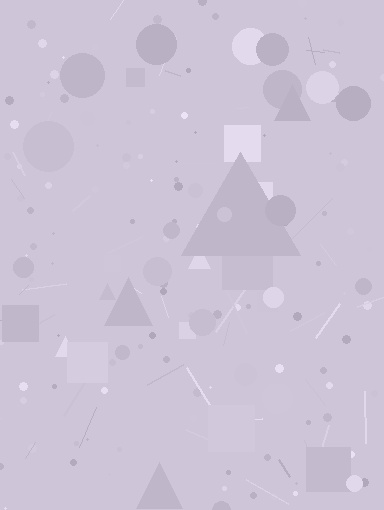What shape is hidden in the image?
A triangle is hidden in the image.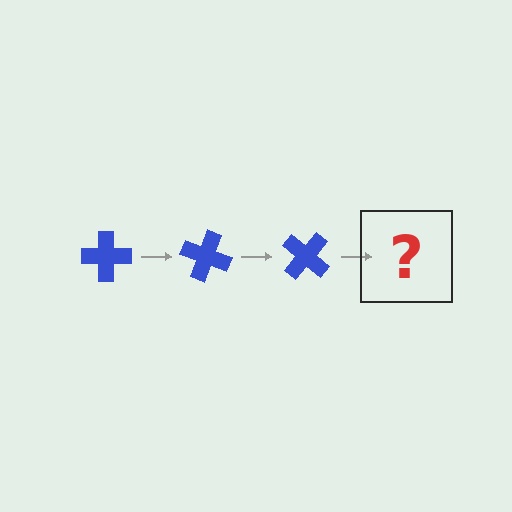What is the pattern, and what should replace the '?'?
The pattern is that the cross rotates 20 degrees each step. The '?' should be a blue cross rotated 60 degrees.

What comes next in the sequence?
The next element should be a blue cross rotated 60 degrees.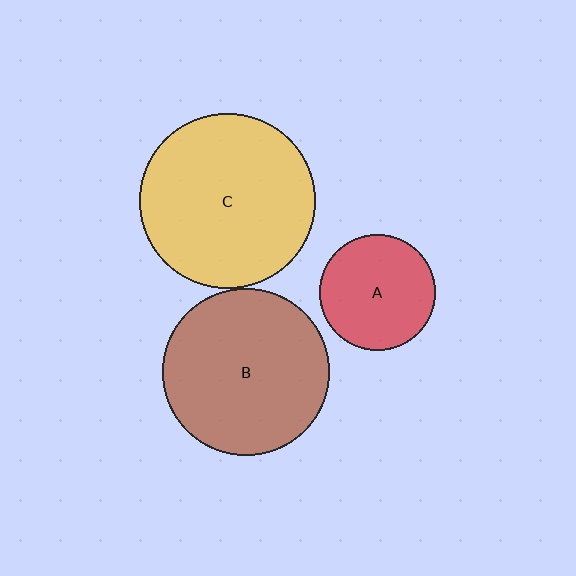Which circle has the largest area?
Circle C (yellow).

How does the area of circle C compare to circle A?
Approximately 2.3 times.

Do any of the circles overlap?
No, none of the circles overlap.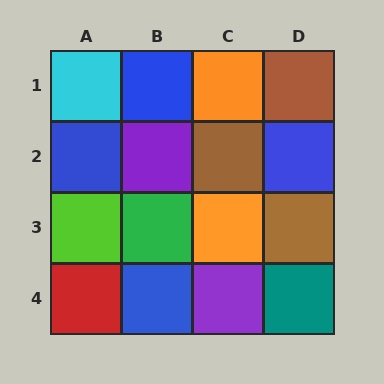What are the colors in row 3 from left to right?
Lime, green, orange, brown.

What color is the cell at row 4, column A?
Red.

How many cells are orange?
2 cells are orange.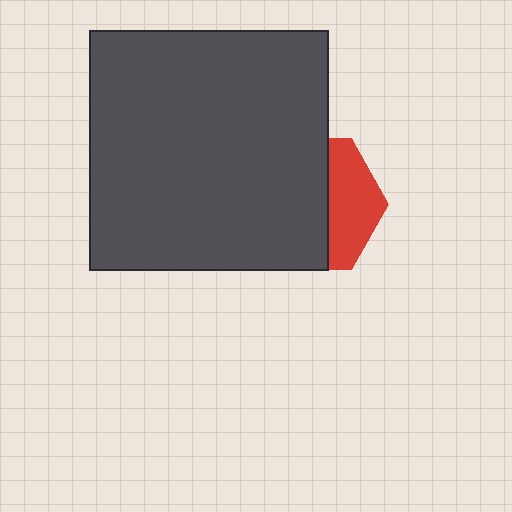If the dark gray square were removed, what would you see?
You would see the complete red hexagon.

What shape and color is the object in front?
The object in front is a dark gray square.